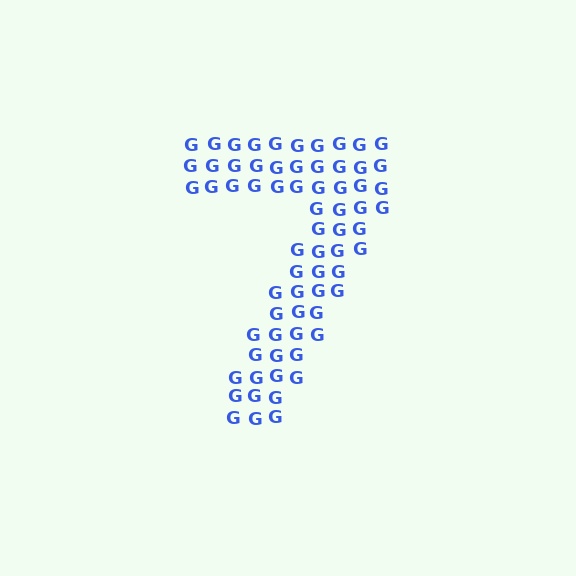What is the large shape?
The large shape is the digit 7.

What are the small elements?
The small elements are letter G's.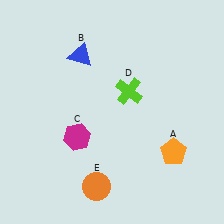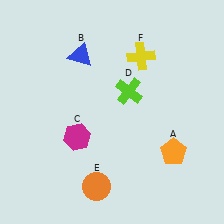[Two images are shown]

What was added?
A yellow cross (F) was added in Image 2.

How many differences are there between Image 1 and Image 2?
There is 1 difference between the two images.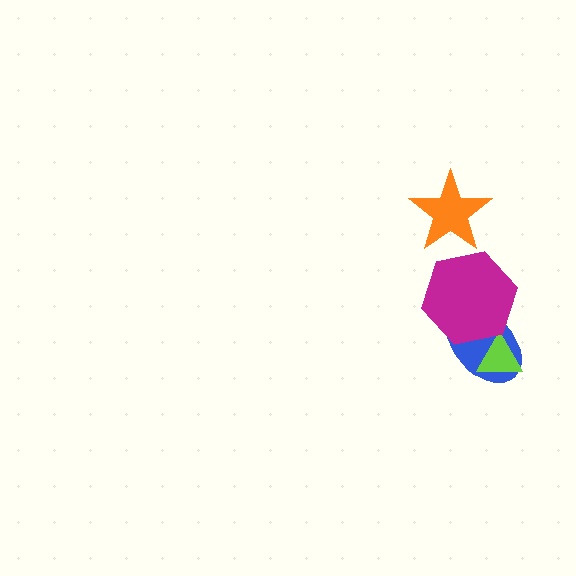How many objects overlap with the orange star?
0 objects overlap with the orange star.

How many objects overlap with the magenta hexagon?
2 objects overlap with the magenta hexagon.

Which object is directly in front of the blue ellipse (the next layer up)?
The lime triangle is directly in front of the blue ellipse.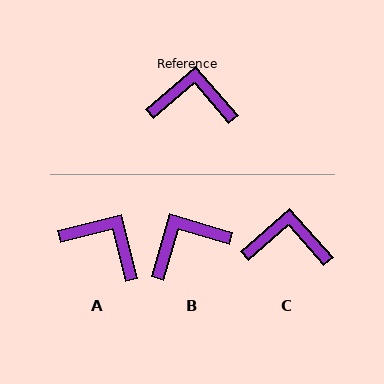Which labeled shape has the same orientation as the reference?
C.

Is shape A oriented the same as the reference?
No, it is off by about 27 degrees.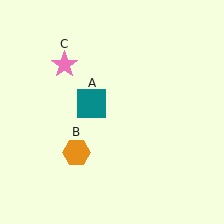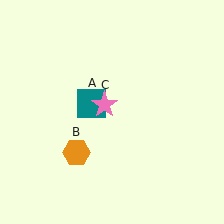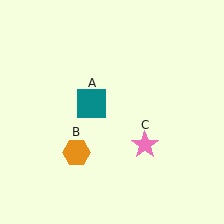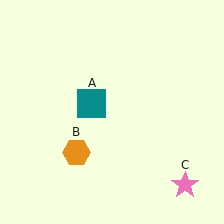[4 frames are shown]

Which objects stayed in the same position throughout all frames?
Teal square (object A) and orange hexagon (object B) remained stationary.